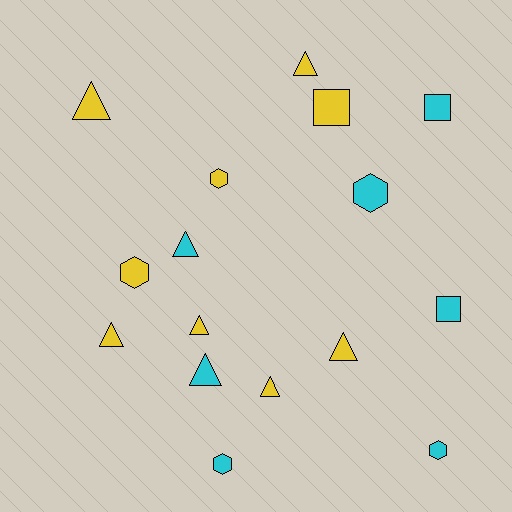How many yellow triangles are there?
There are 6 yellow triangles.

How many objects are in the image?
There are 16 objects.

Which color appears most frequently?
Yellow, with 9 objects.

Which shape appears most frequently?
Triangle, with 8 objects.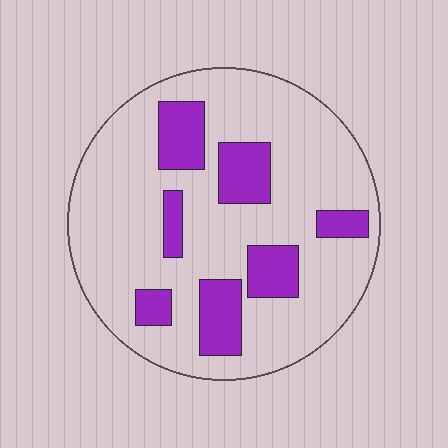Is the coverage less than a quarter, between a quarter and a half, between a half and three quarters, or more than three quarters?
Less than a quarter.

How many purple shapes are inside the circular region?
7.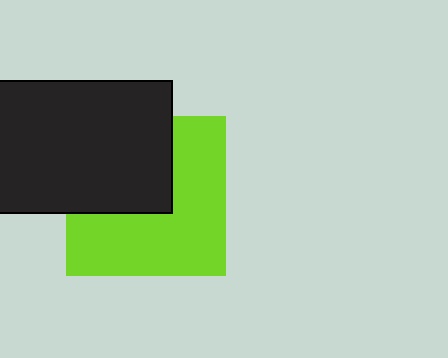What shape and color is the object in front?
The object in front is a black rectangle.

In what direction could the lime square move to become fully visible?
The lime square could move toward the lower-right. That would shift it out from behind the black rectangle entirely.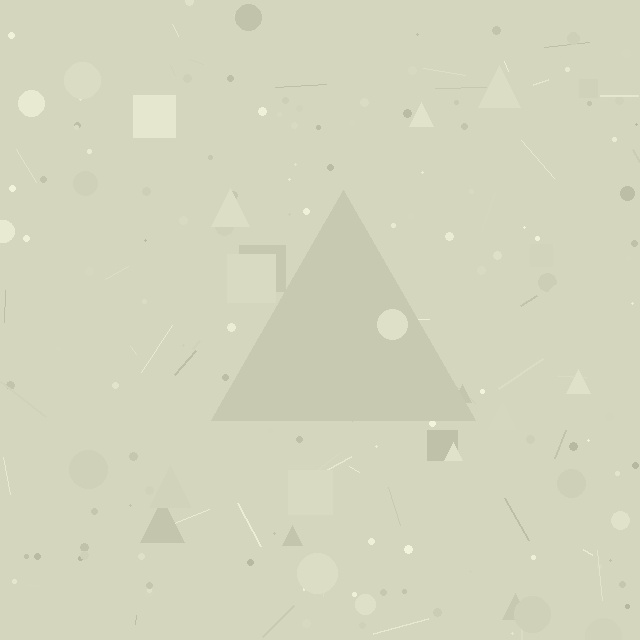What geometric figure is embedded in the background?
A triangle is embedded in the background.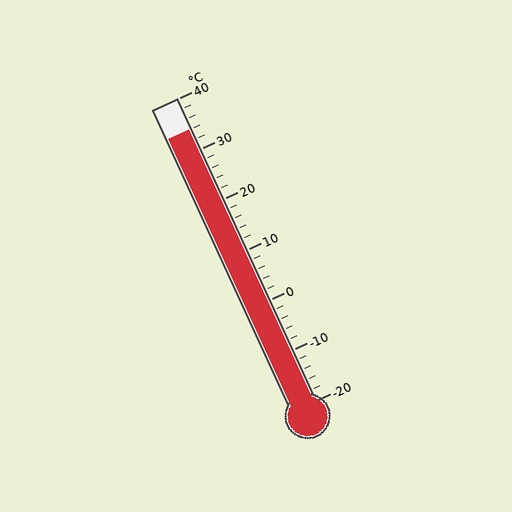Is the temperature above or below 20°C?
The temperature is above 20°C.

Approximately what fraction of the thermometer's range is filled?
The thermometer is filled to approximately 90% of its range.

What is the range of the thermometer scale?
The thermometer scale ranges from -20°C to 40°C.